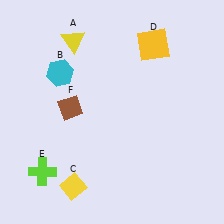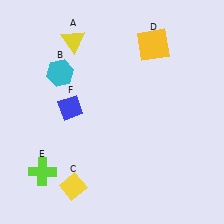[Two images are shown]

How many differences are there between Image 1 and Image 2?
There is 1 difference between the two images.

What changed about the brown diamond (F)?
In Image 1, F is brown. In Image 2, it changed to blue.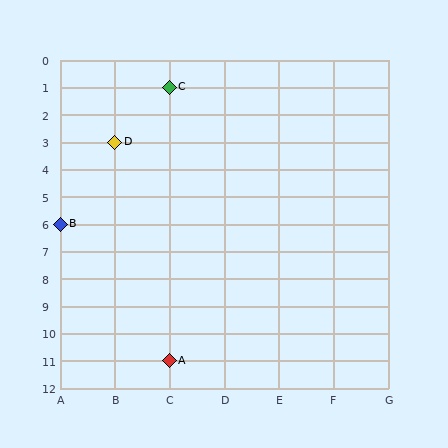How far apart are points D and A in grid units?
Points D and A are 1 column and 8 rows apart (about 8.1 grid units diagonally).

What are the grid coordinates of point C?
Point C is at grid coordinates (C, 1).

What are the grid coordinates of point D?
Point D is at grid coordinates (B, 3).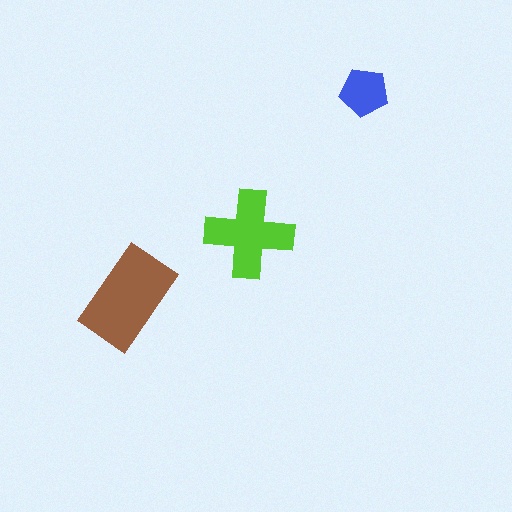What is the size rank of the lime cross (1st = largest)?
2nd.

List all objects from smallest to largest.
The blue pentagon, the lime cross, the brown rectangle.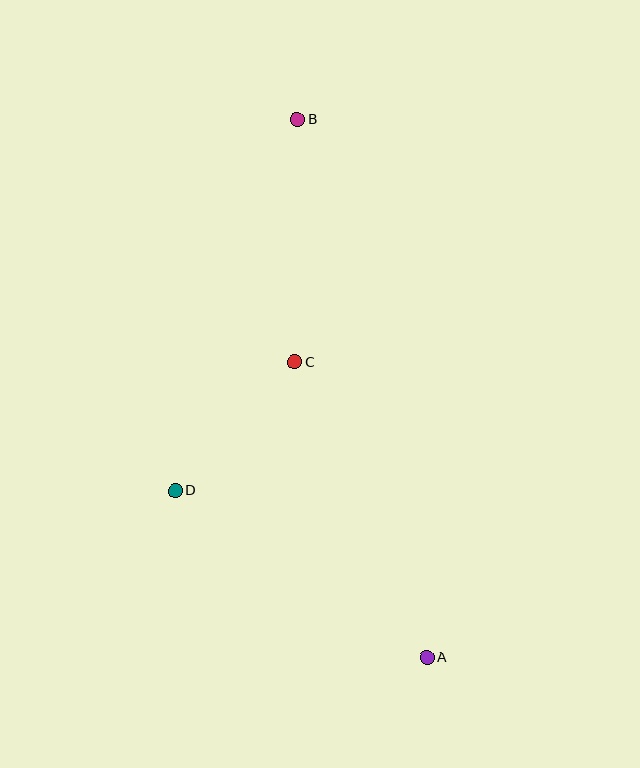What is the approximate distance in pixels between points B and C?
The distance between B and C is approximately 242 pixels.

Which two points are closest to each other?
Points C and D are closest to each other.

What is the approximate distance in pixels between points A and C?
The distance between A and C is approximately 324 pixels.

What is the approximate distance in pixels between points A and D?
The distance between A and D is approximately 302 pixels.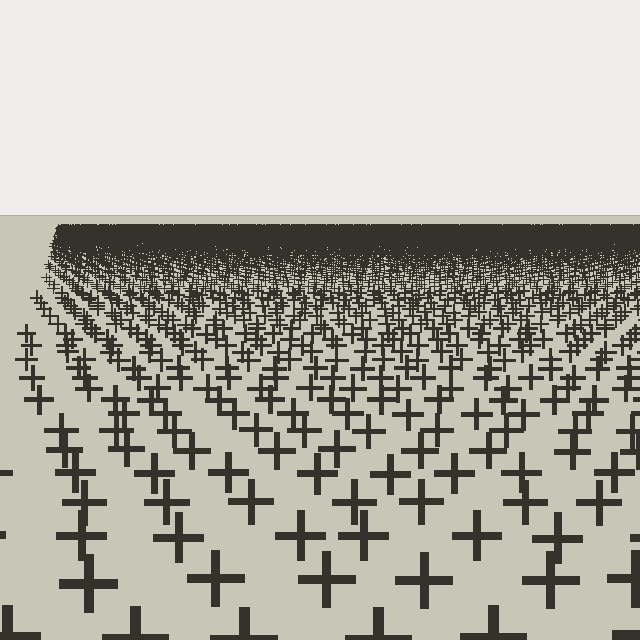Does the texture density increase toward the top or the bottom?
Density increases toward the top.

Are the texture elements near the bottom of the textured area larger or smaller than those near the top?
Larger. Near the bottom, elements are closer to the viewer and appear at a bigger on-screen size.